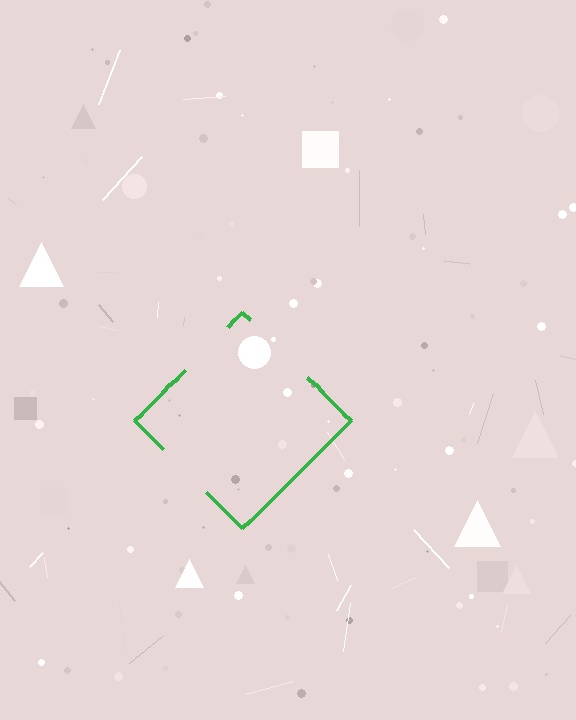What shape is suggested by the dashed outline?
The dashed outline suggests a diamond.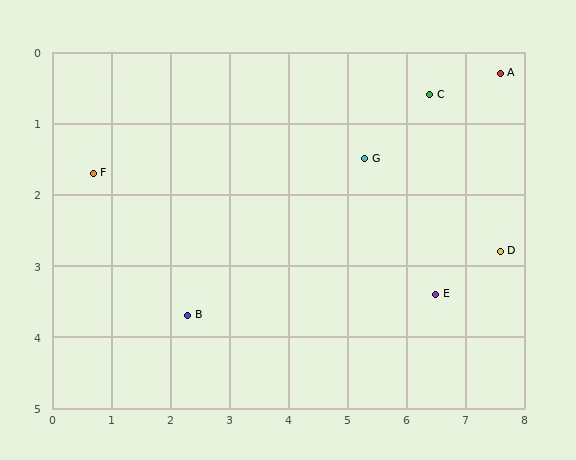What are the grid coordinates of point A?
Point A is at approximately (7.6, 0.3).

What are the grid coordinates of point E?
Point E is at approximately (6.5, 3.4).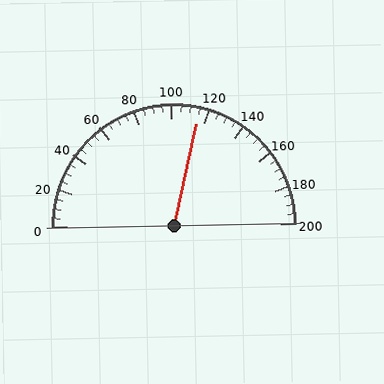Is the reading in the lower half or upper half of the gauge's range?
The reading is in the upper half of the range (0 to 200).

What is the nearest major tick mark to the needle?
The nearest major tick mark is 120.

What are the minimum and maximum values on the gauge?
The gauge ranges from 0 to 200.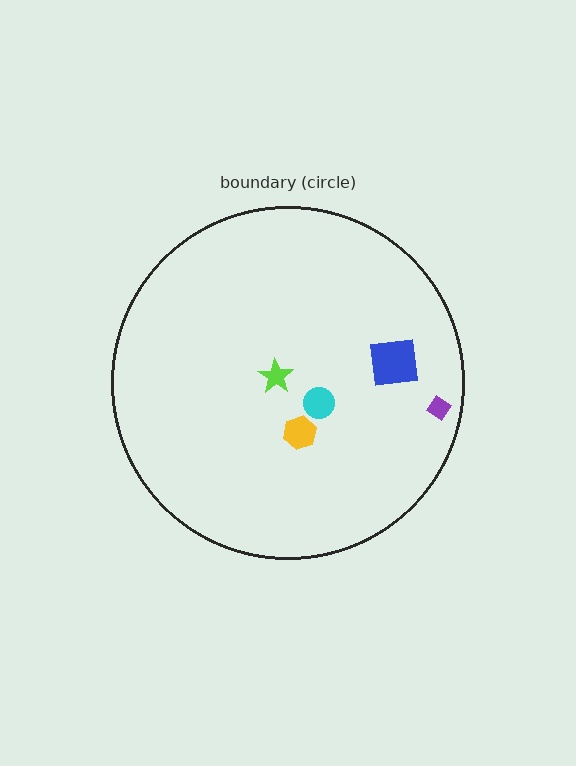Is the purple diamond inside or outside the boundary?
Inside.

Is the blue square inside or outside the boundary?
Inside.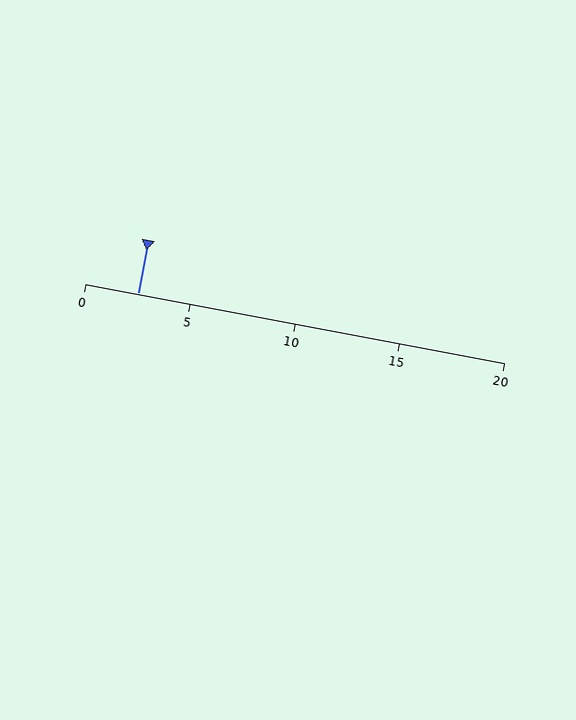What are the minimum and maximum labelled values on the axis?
The axis runs from 0 to 20.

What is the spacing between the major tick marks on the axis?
The major ticks are spaced 5 apart.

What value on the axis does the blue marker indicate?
The marker indicates approximately 2.5.